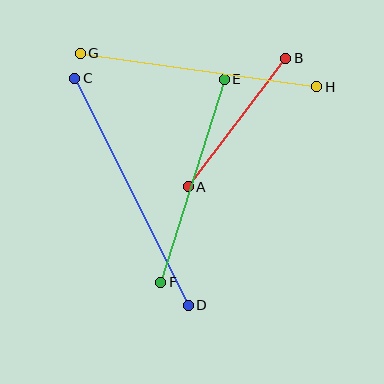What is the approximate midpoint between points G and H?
The midpoint is at approximately (199, 70) pixels.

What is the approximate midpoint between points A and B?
The midpoint is at approximately (237, 122) pixels.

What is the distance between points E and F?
The distance is approximately 213 pixels.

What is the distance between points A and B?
The distance is approximately 161 pixels.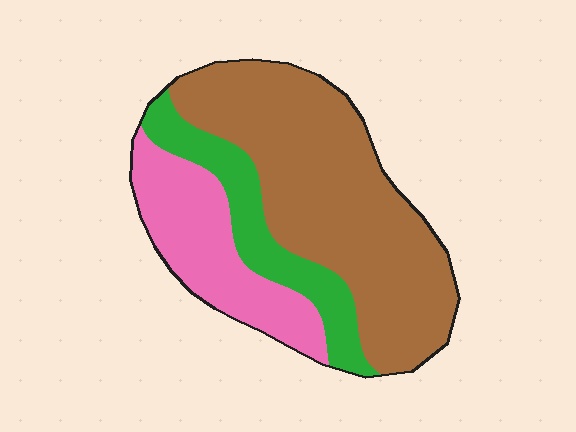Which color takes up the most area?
Brown, at roughly 55%.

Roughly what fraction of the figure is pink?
Pink takes up about one quarter (1/4) of the figure.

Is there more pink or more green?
Pink.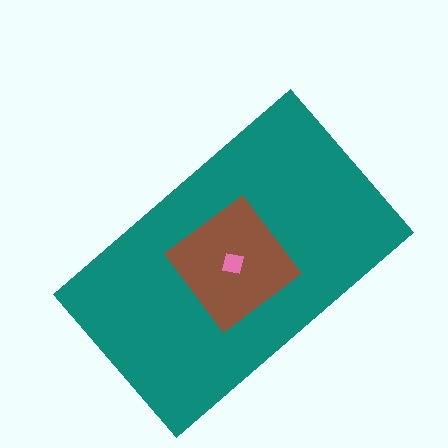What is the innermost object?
The pink square.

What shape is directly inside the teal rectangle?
The brown diamond.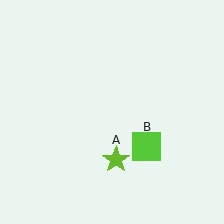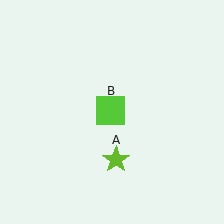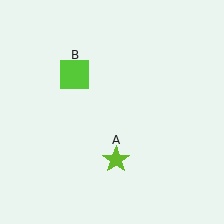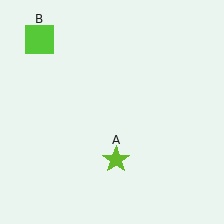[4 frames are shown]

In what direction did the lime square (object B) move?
The lime square (object B) moved up and to the left.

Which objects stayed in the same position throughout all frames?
Lime star (object A) remained stationary.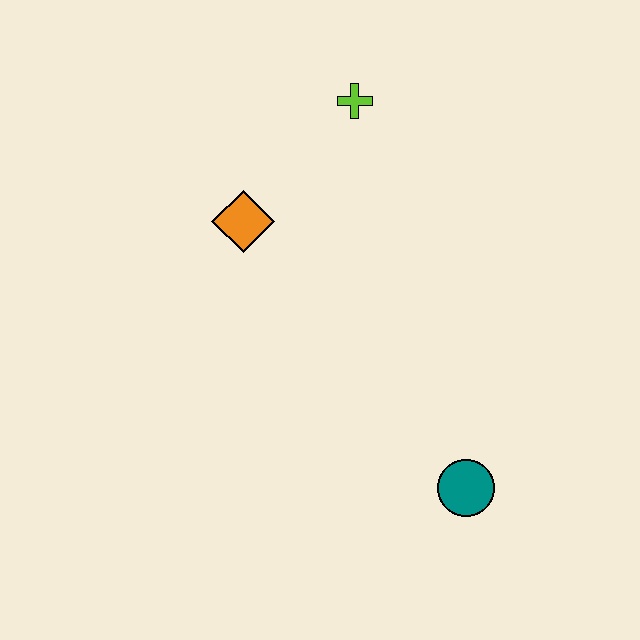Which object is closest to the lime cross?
The orange diamond is closest to the lime cross.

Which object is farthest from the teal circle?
The lime cross is farthest from the teal circle.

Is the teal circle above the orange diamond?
No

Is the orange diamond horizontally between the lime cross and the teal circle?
No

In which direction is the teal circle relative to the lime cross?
The teal circle is below the lime cross.